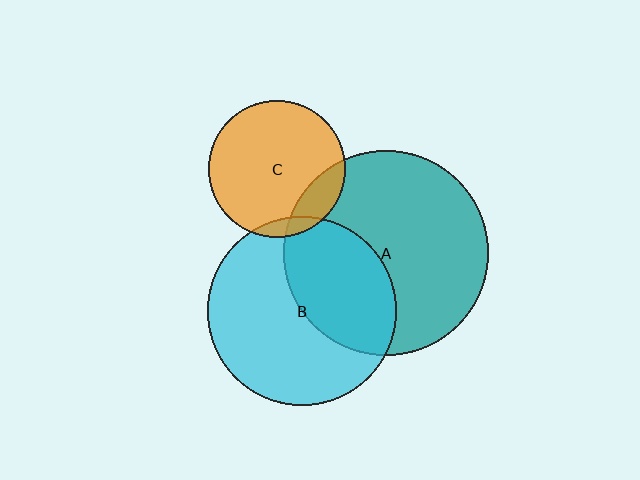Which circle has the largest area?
Circle A (teal).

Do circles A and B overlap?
Yes.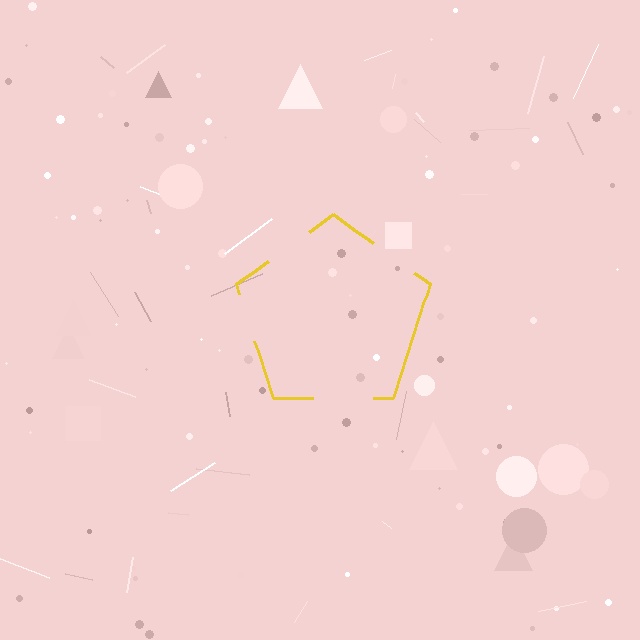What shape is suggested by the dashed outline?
The dashed outline suggests a pentagon.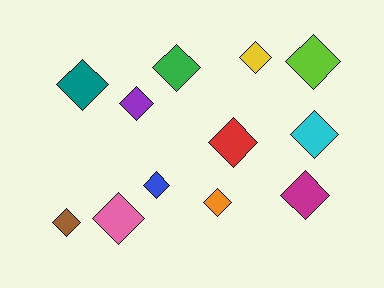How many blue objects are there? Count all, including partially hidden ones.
There is 1 blue object.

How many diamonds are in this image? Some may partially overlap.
There are 12 diamonds.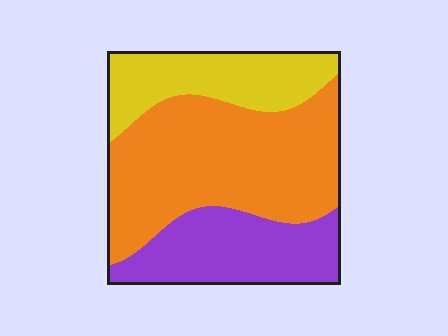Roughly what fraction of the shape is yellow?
Yellow takes up less than a quarter of the shape.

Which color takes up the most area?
Orange, at roughly 50%.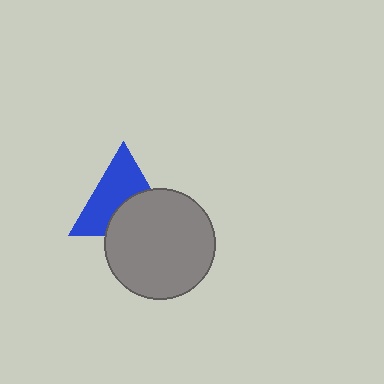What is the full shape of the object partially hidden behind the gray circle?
The partially hidden object is a blue triangle.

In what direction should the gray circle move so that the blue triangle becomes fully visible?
The gray circle should move down. That is the shortest direction to clear the overlap and leave the blue triangle fully visible.